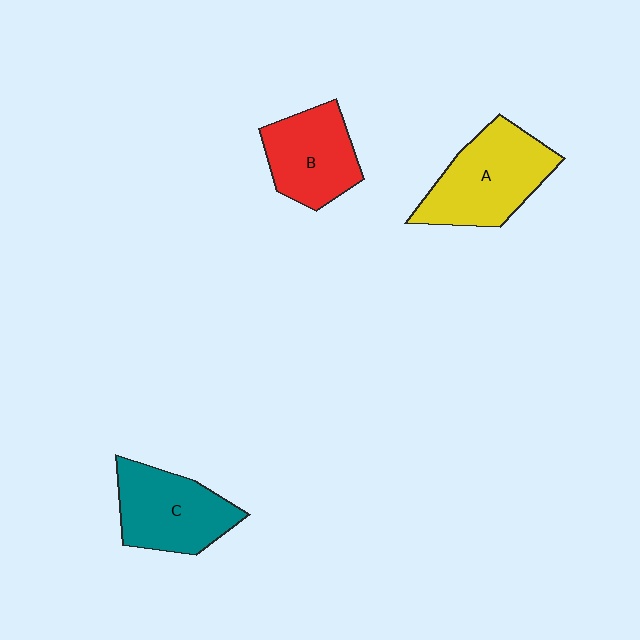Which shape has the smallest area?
Shape B (red).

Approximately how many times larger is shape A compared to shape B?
Approximately 1.3 times.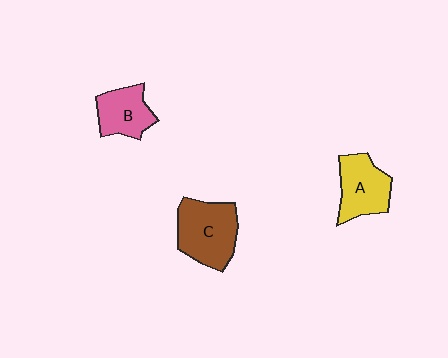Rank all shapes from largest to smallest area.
From largest to smallest: C (brown), A (yellow), B (pink).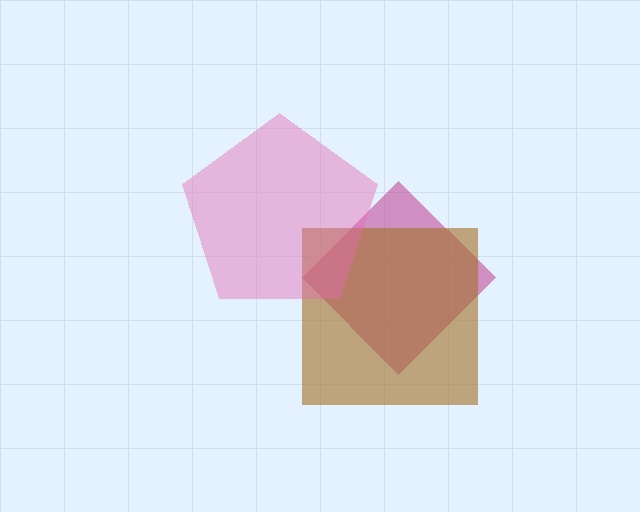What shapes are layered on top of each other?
The layered shapes are: a magenta diamond, a brown square, a pink pentagon.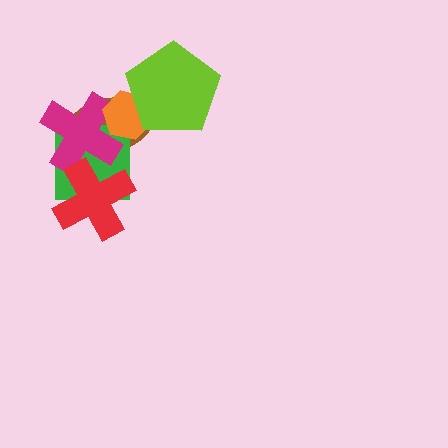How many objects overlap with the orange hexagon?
3 objects overlap with the orange hexagon.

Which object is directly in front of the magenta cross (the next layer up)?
The red cross is directly in front of the magenta cross.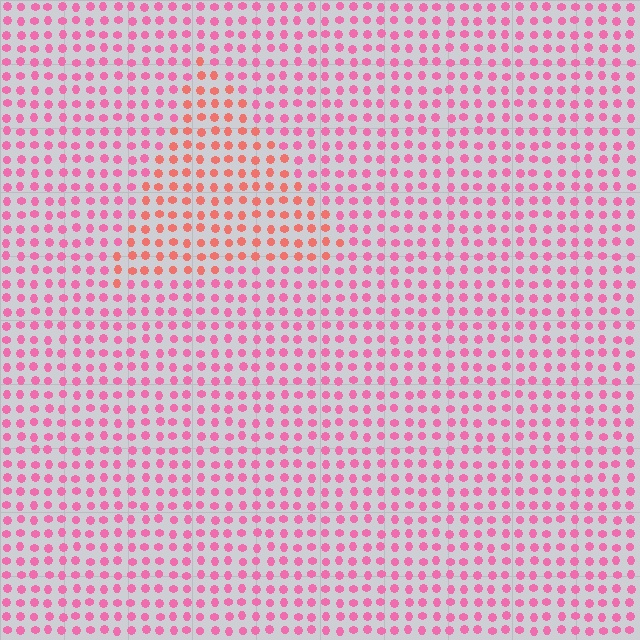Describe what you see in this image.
The image is filled with small pink elements in a uniform arrangement. A triangle-shaped region is visible where the elements are tinted to a slightly different hue, forming a subtle color boundary.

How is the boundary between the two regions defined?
The boundary is defined purely by a slight shift in hue (about 33 degrees). Spacing, size, and orientation are identical on both sides.